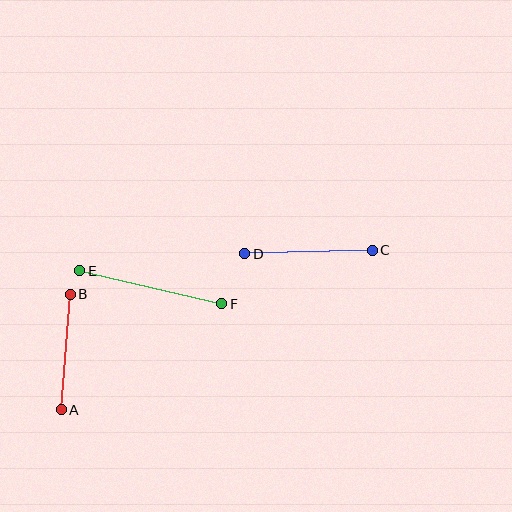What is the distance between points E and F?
The distance is approximately 146 pixels.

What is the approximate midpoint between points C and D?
The midpoint is at approximately (309, 252) pixels.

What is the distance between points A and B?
The distance is approximately 116 pixels.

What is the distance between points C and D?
The distance is approximately 128 pixels.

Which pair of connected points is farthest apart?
Points E and F are farthest apart.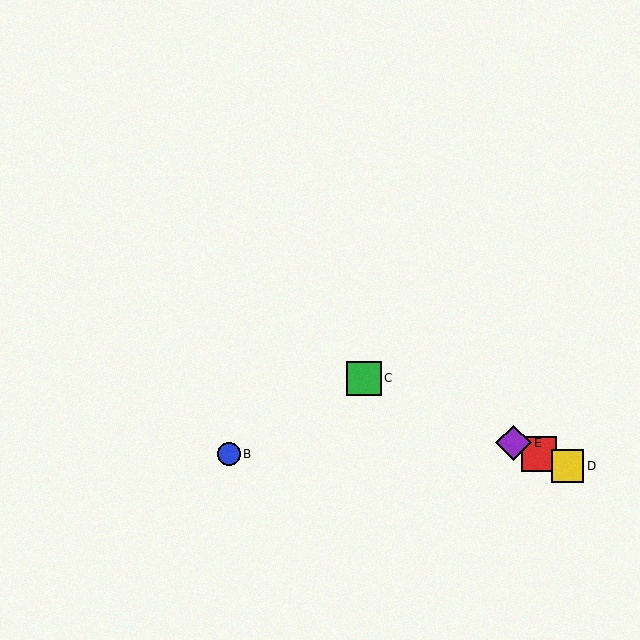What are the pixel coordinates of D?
Object D is at (567, 466).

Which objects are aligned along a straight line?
Objects A, C, D, E are aligned along a straight line.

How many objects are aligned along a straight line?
4 objects (A, C, D, E) are aligned along a straight line.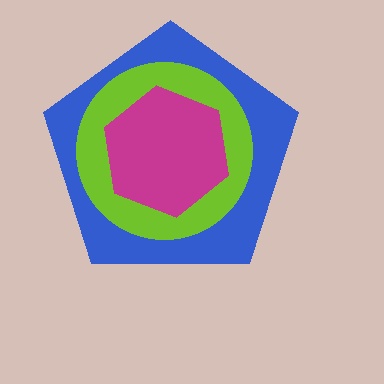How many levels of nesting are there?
3.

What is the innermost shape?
The magenta hexagon.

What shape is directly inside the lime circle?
The magenta hexagon.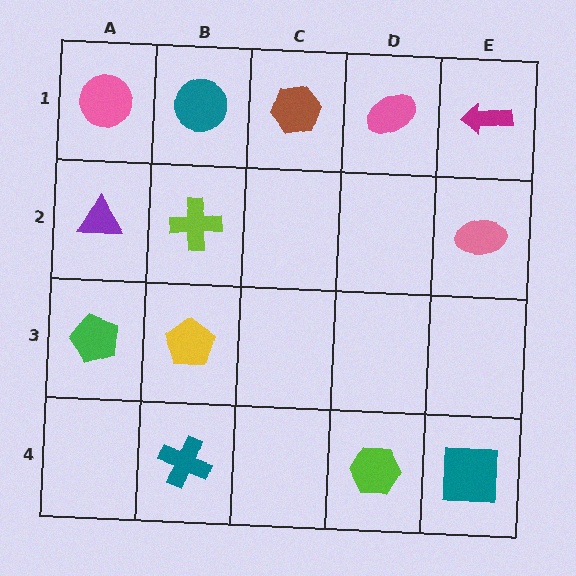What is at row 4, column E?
A teal square.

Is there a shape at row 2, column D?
No, that cell is empty.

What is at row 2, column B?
A lime cross.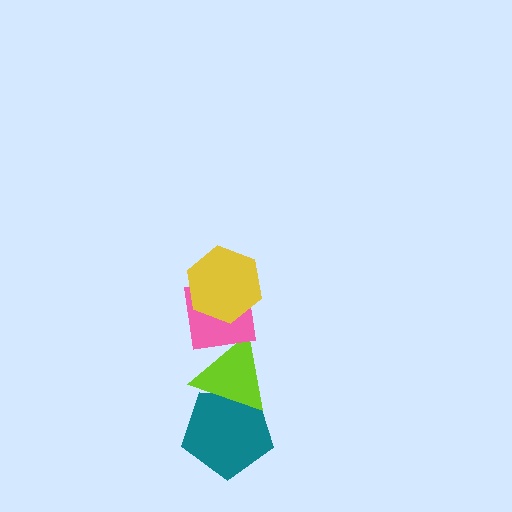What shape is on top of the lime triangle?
The pink square is on top of the lime triangle.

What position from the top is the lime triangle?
The lime triangle is 3rd from the top.